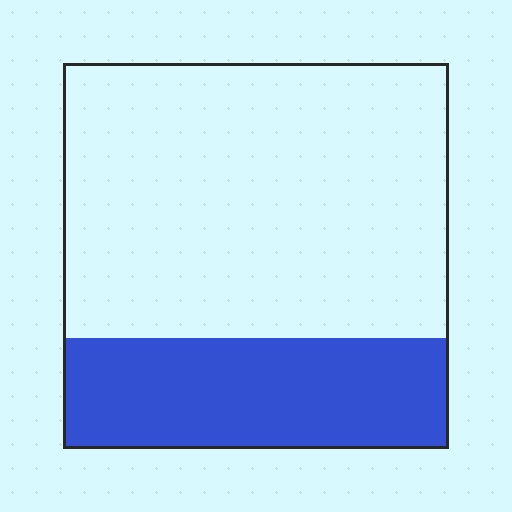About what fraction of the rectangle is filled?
About one quarter (1/4).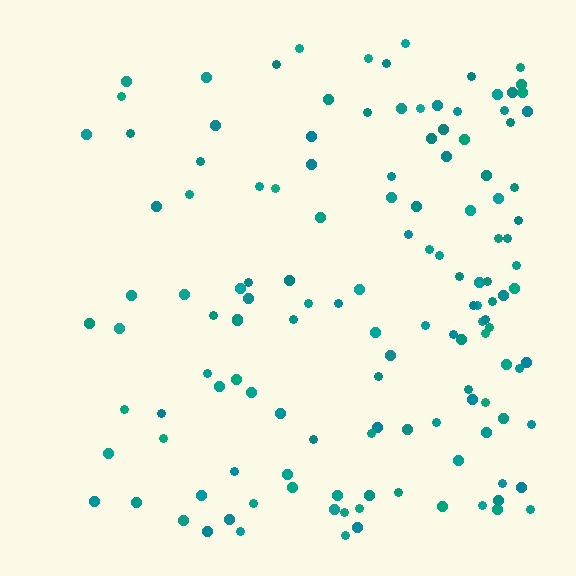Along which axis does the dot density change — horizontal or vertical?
Horizontal.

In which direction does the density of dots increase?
From left to right, with the right side densest.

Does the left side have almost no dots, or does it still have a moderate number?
Still a moderate number, just noticeably fewer than the right.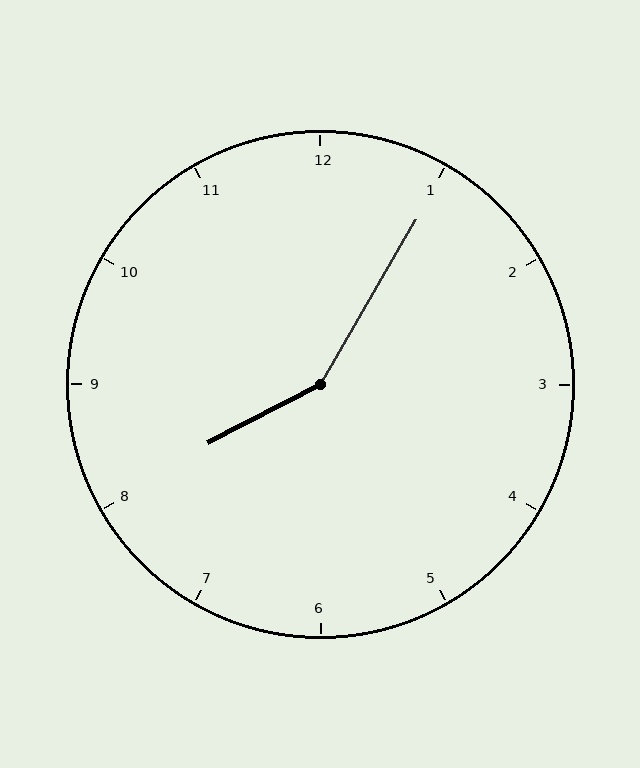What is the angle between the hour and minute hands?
Approximately 148 degrees.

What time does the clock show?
8:05.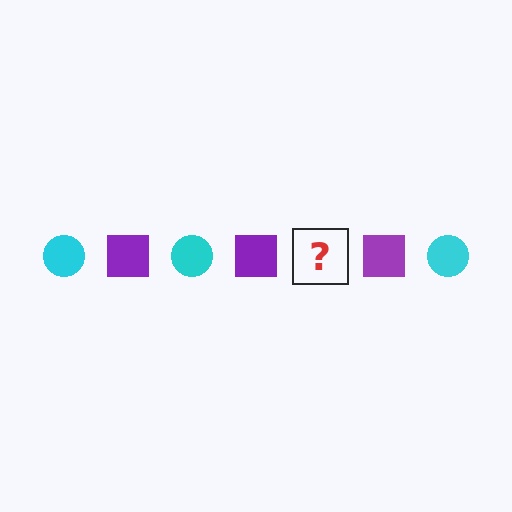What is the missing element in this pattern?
The missing element is a cyan circle.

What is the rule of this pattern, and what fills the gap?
The rule is that the pattern alternates between cyan circle and purple square. The gap should be filled with a cyan circle.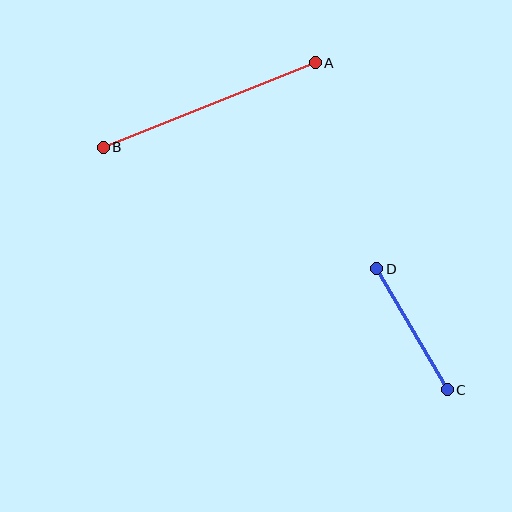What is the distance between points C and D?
The distance is approximately 140 pixels.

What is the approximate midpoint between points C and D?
The midpoint is at approximately (412, 329) pixels.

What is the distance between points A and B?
The distance is approximately 228 pixels.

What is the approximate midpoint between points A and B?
The midpoint is at approximately (209, 105) pixels.